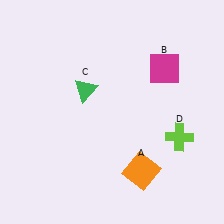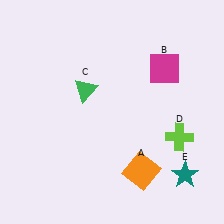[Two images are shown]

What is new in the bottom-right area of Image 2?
A teal star (E) was added in the bottom-right area of Image 2.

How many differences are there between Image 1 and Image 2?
There is 1 difference between the two images.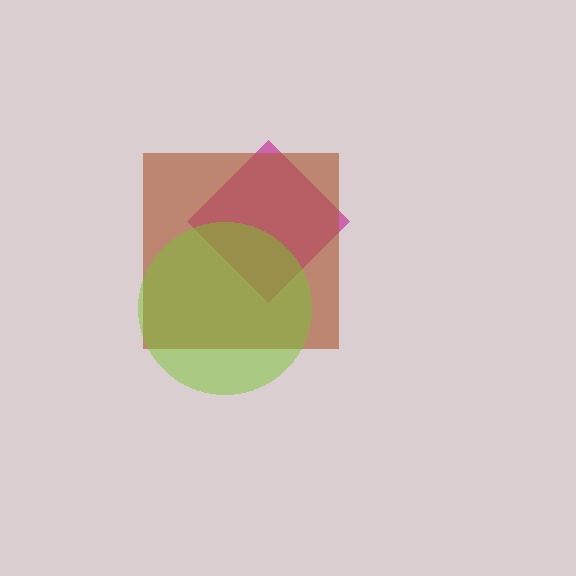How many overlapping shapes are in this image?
There are 3 overlapping shapes in the image.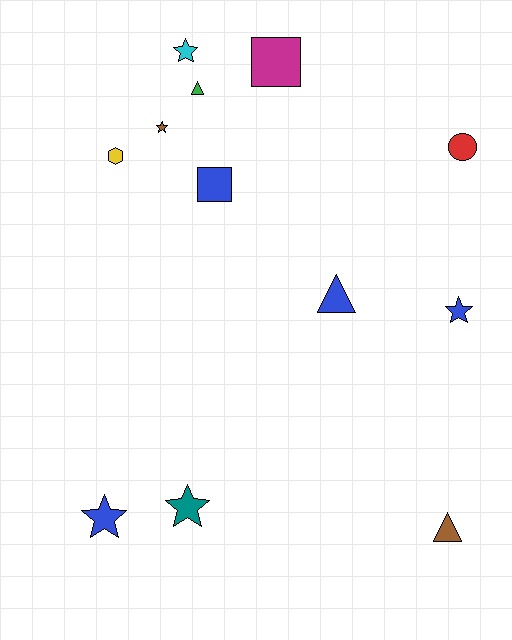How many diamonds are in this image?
There are no diamonds.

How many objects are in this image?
There are 12 objects.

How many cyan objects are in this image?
There is 1 cyan object.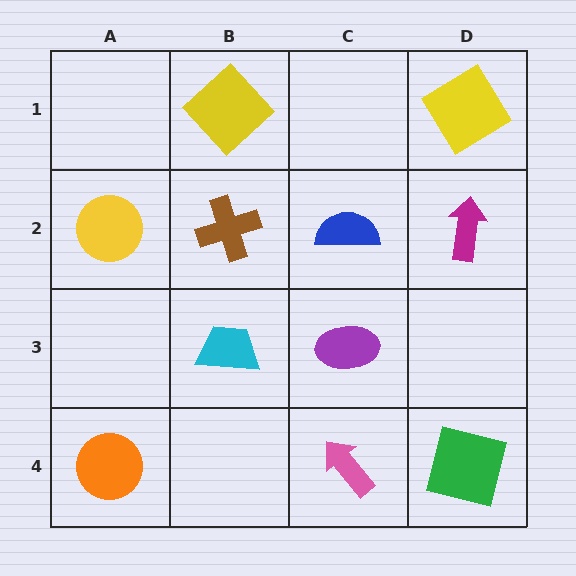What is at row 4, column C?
A pink arrow.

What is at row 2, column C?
A blue semicircle.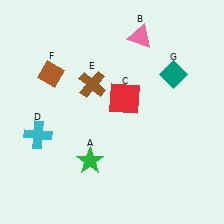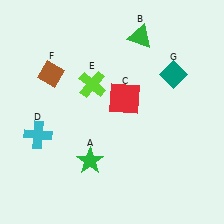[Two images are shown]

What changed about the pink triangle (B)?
In Image 1, B is pink. In Image 2, it changed to green.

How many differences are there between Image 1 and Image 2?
There are 2 differences between the two images.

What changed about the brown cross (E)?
In Image 1, E is brown. In Image 2, it changed to lime.